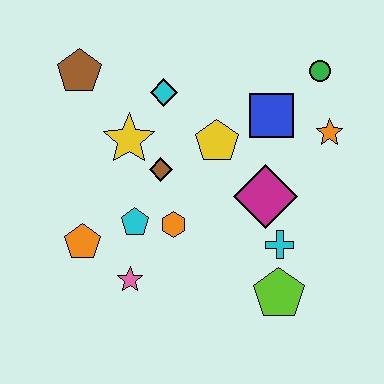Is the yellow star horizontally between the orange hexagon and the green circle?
No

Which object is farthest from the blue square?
The orange pentagon is farthest from the blue square.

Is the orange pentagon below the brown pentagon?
Yes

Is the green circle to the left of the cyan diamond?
No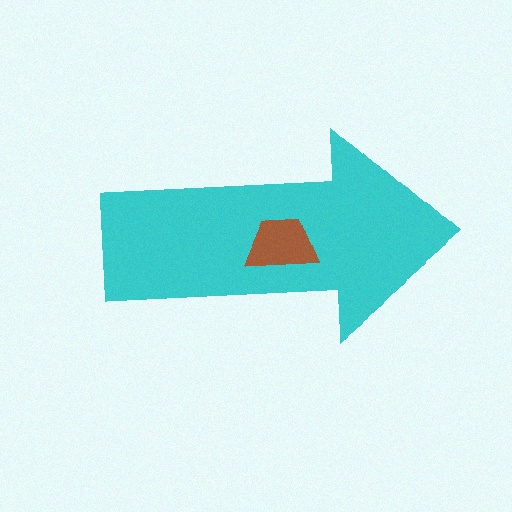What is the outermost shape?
The cyan arrow.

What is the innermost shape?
The brown trapezoid.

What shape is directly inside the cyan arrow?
The brown trapezoid.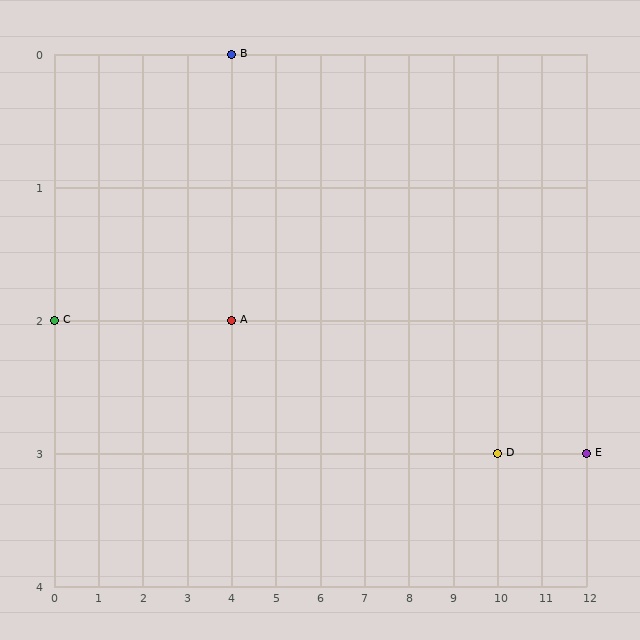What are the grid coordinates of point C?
Point C is at grid coordinates (0, 2).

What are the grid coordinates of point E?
Point E is at grid coordinates (12, 3).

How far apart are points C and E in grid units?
Points C and E are 12 columns and 1 row apart (about 12.0 grid units diagonally).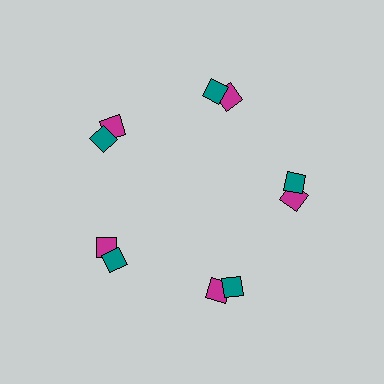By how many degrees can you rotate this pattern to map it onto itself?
The pattern maps onto itself every 72 degrees of rotation.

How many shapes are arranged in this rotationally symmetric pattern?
There are 10 shapes, arranged in 5 groups of 2.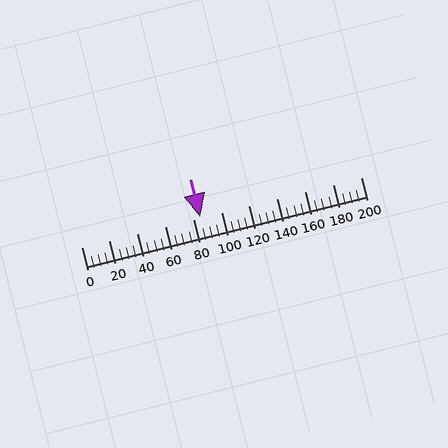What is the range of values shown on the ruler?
The ruler shows values from 0 to 200.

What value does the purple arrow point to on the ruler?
The purple arrow points to approximately 85.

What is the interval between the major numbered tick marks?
The major tick marks are spaced 20 units apart.